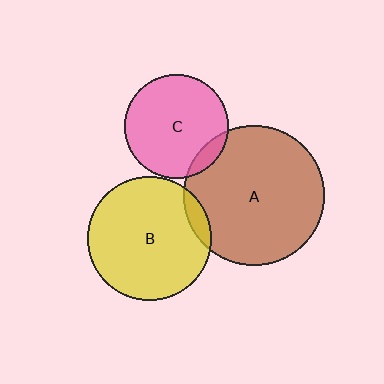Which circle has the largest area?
Circle A (brown).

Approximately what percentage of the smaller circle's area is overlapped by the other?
Approximately 5%.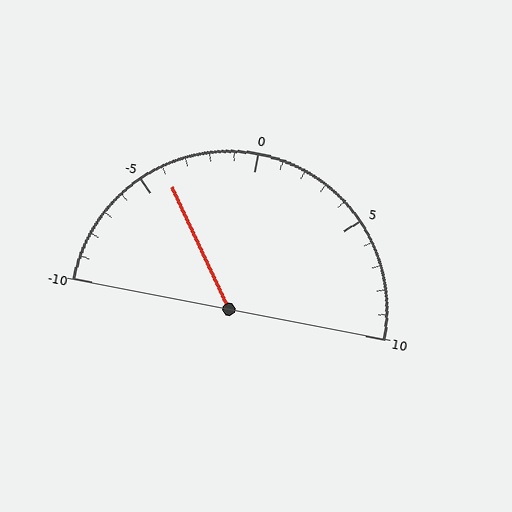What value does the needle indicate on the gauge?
The needle indicates approximately -4.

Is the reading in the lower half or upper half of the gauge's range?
The reading is in the lower half of the range (-10 to 10).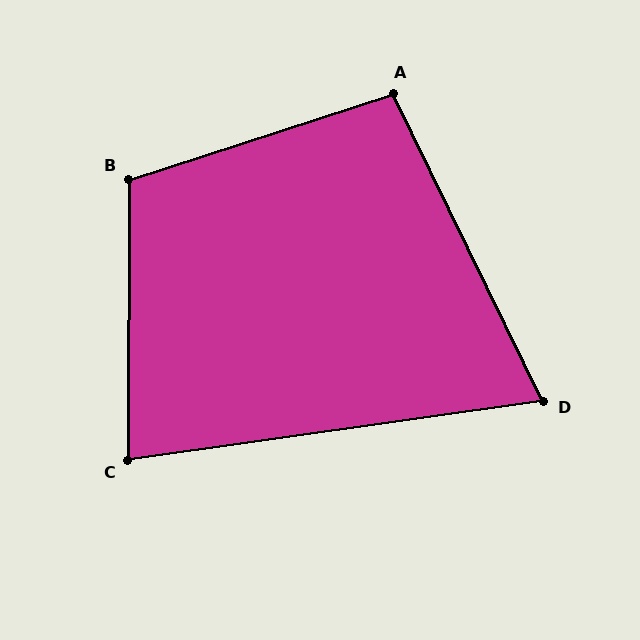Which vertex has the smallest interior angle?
D, at approximately 72 degrees.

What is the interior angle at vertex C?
Approximately 82 degrees (acute).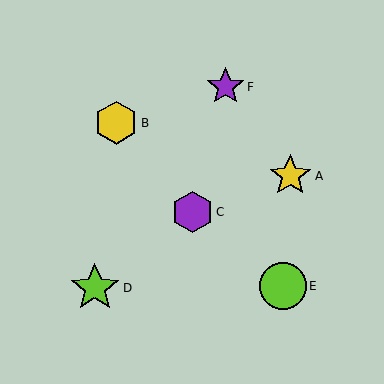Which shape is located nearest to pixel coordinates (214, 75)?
The purple star (labeled F) at (225, 87) is nearest to that location.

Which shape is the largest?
The lime star (labeled D) is the largest.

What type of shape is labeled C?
Shape C is a purple hexagon.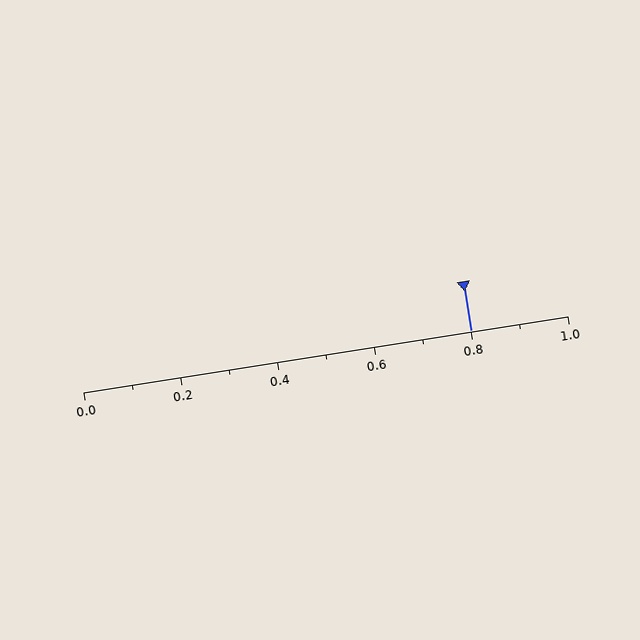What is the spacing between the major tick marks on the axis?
The major ticks are spaced 0.2 apart.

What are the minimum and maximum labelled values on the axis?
The axis runs from 0.0 to 1.0.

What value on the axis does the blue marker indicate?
The marker indicates approximately 0.8.